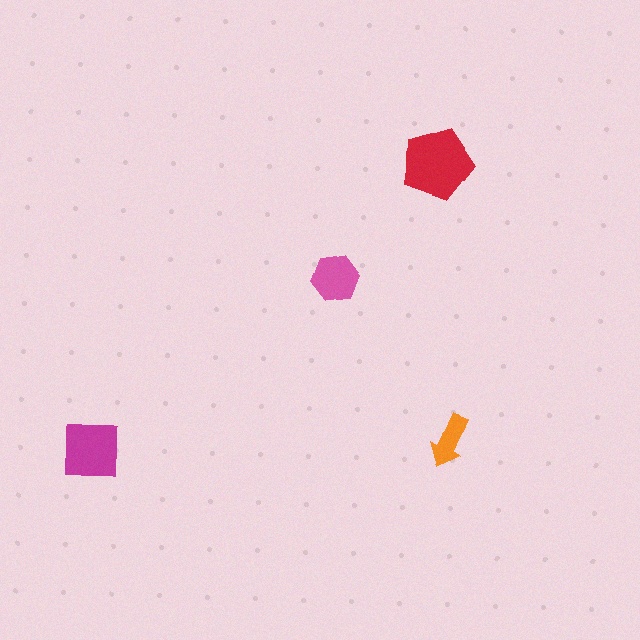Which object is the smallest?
The orange arrow.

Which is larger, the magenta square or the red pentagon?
The red pentagon.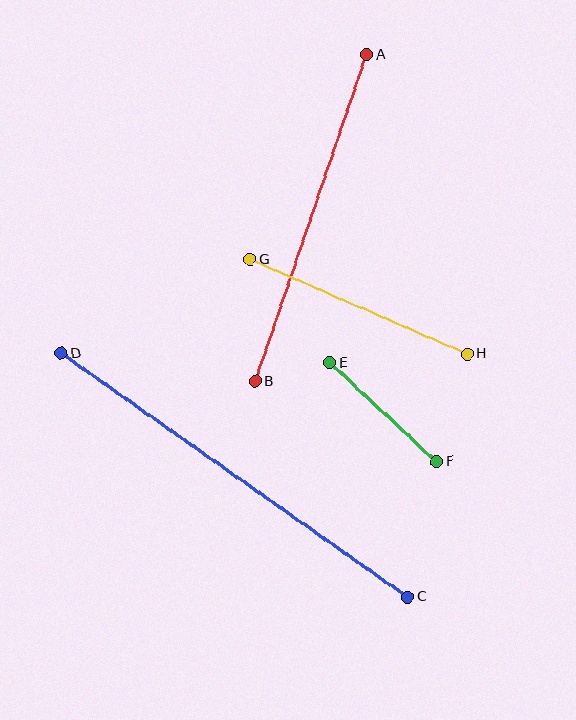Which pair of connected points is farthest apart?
Points C and D are farthest apart.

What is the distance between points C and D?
The distance is approximately 423 pixels.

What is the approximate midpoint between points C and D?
The midpoint is at approximately (235, 475) pixels.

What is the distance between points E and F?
The distance is approximately 145 pixels.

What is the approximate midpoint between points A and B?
The midpoint is at approximately (311, 218) pixels.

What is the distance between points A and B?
The distance is approximately 345 pixels.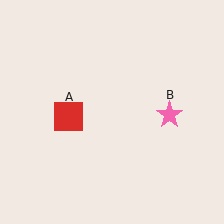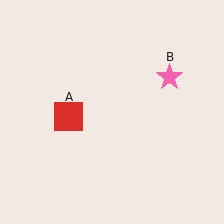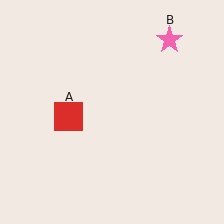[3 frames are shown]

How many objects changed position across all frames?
1 object changed position: pink star (object B).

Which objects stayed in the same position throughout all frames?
Red square (object A) remained stationary.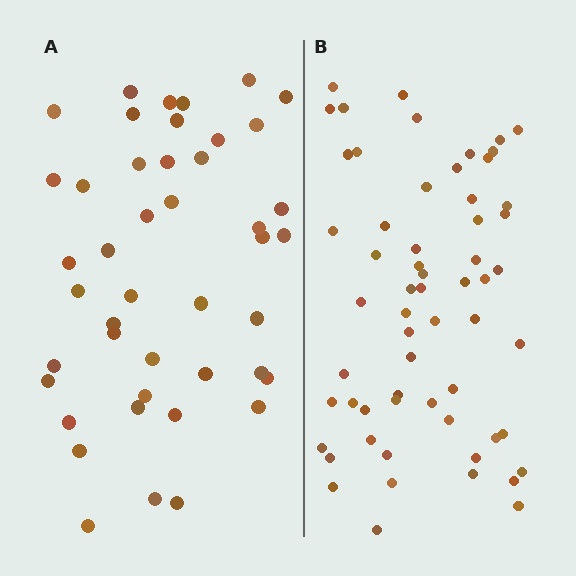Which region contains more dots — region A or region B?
Region B (the right region) has more dots.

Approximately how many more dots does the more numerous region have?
Region B has approximately 15 more dots than region A.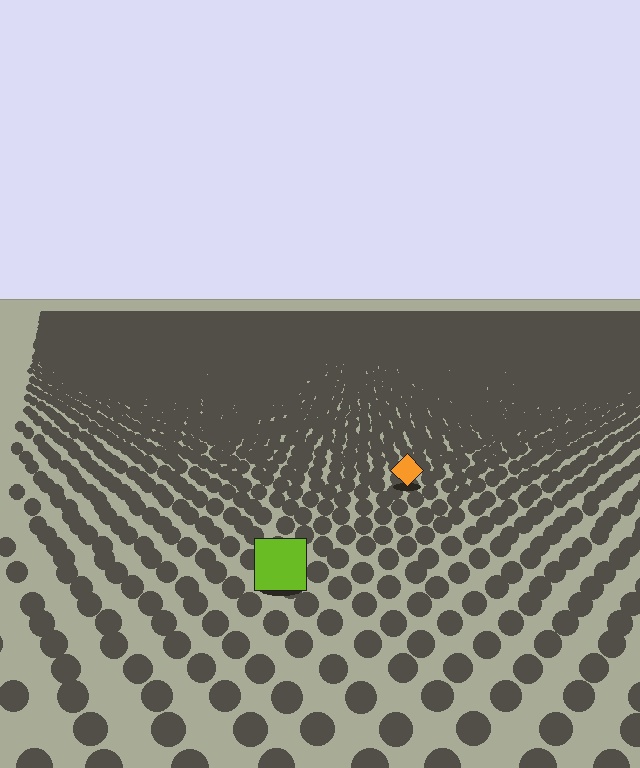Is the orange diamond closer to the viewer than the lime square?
No. The lime square is closer — you can tell from the texture gradient: the ground texture is coarser near it.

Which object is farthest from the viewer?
The orange diamond is farthest from the viewer. It appears smaller and the ground texture around it is denser.